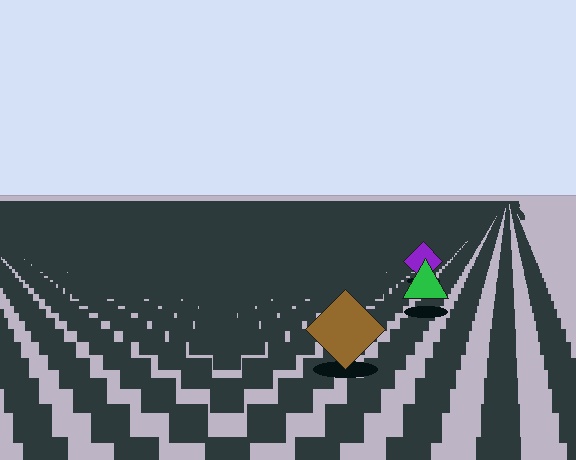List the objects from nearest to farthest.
From nearest to farthest: the brown diamond, the green triangle, the purple diamond.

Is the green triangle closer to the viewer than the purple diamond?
Yes. The green triangle is closer — you can tell from the texture gradient: the ground texture is coarser near it.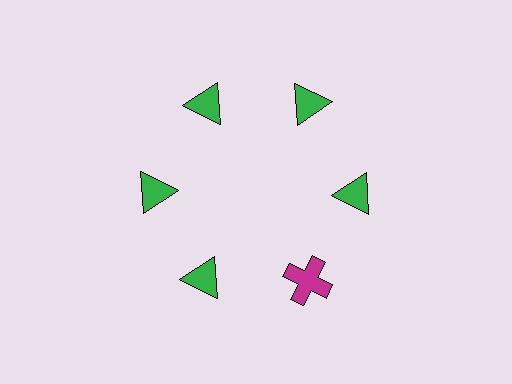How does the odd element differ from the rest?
It differs in both color (magenta instead of green) and shape (cross instead of triangle).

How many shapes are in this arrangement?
There are 6 shapes arranged in a ring pattern.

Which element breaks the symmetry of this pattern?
The magenta cross at roughly the 5 o'clock position breaks the symmetry. All other shapes are green triangles.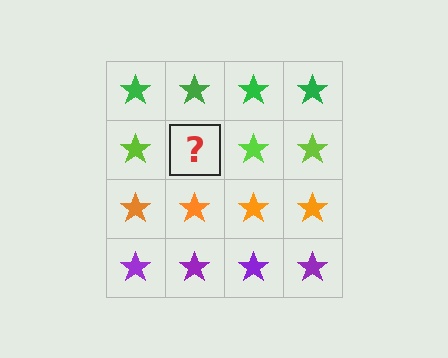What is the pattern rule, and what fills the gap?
The rule is that each row has a consistent color. The gap should be filled with a lime star.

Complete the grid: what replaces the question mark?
The question mark should be replaced with a lime star.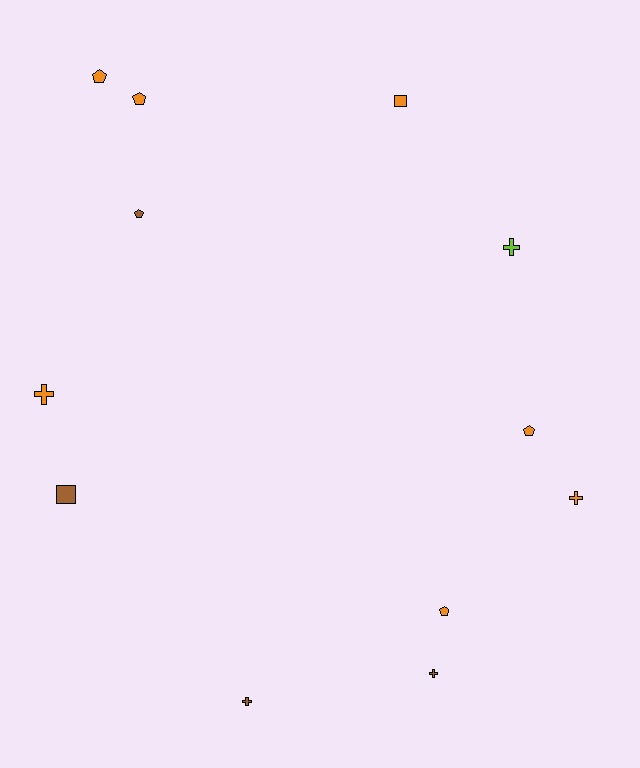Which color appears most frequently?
Orange, with 7 objects.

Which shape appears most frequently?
Pentagon, with 5 objects.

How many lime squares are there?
There are no lime squares.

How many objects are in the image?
There are 12 objects.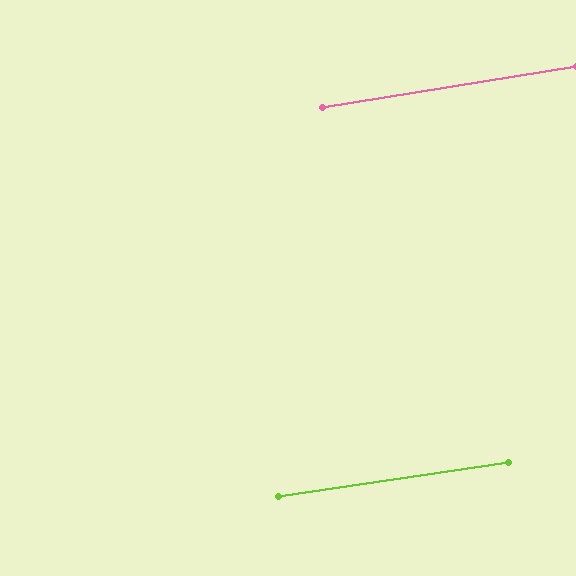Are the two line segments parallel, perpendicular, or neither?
Parallel — their directions differ by only 1.0°.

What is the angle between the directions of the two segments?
Approximately 1 degree.